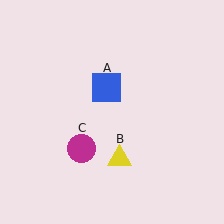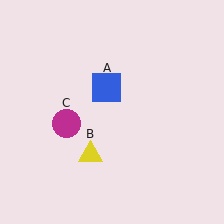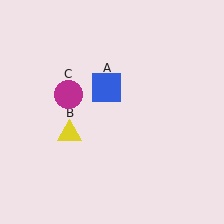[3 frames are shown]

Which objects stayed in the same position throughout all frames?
Blue square (object A) remained stationary.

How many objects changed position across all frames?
2 objects changed position: yellow triangle (object B), magenta circle (object C).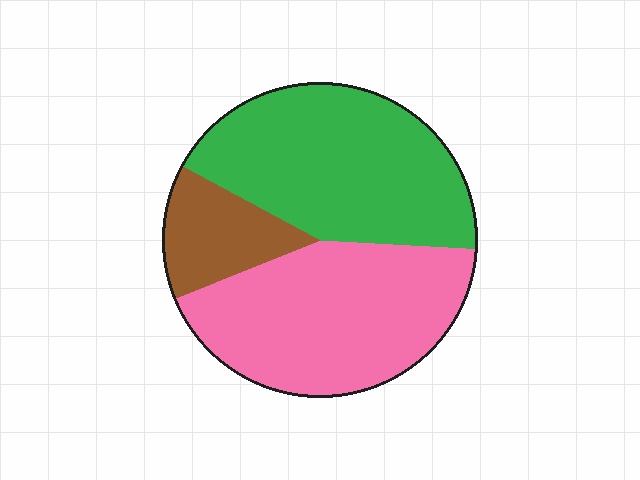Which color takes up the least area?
Brown, at roughly 15%.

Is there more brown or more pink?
Pink.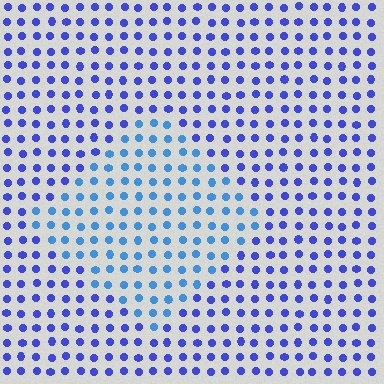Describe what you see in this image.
The image is filled with small blue elements in a uniform arrangement. A diamond-shaped region is visible where the elements are tinted to a slightly different hue, forming a subtle color boundary.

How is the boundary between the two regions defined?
The boundary is defined purely by a slight shift in hue (about 29 degrees). Spacing, size, and orientation are identical on both sides.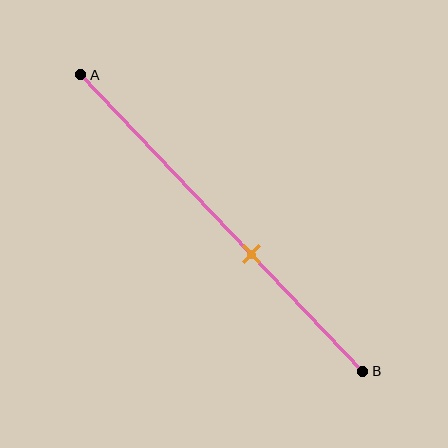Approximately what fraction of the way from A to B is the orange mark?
The orange mark is approximately 60% of the way from A to B.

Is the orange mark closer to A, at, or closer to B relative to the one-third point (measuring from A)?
The orange mark is closer to point B than the one-third point of segment AB.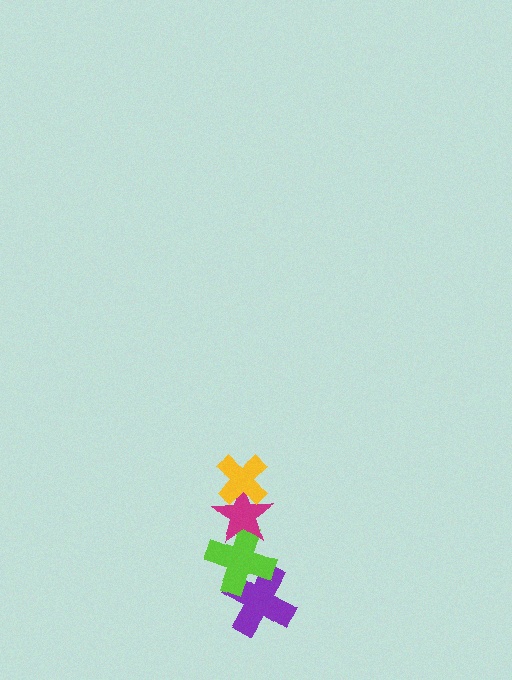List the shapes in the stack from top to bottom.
From top to bottom: the yellow cross, the magenta star, the lime cross, the purple cross.